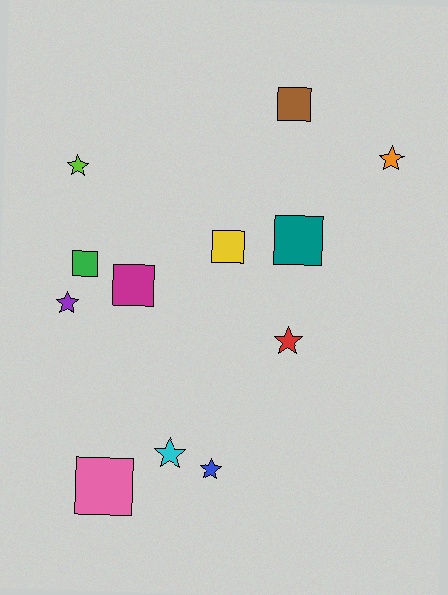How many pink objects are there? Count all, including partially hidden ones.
There is 1 pink object.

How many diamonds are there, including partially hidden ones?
There are no diamonds.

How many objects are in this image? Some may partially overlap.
There are 12 objects.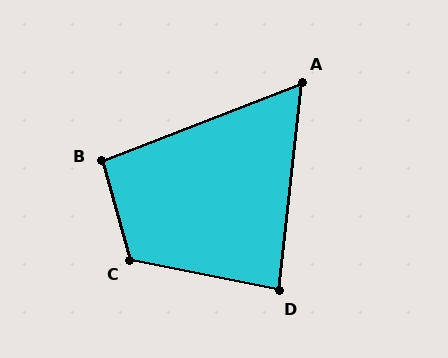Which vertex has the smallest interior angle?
A, at approximately 63 degrees.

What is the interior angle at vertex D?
Approximately 85 degrees (acute).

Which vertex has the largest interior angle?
C, at approximately 117 degrees.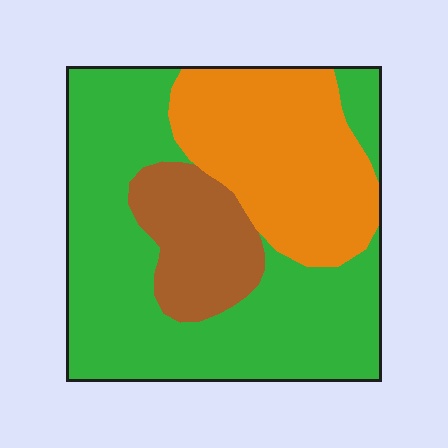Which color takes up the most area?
Green, at roughly 55%.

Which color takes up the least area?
Brown, at roughly 15%.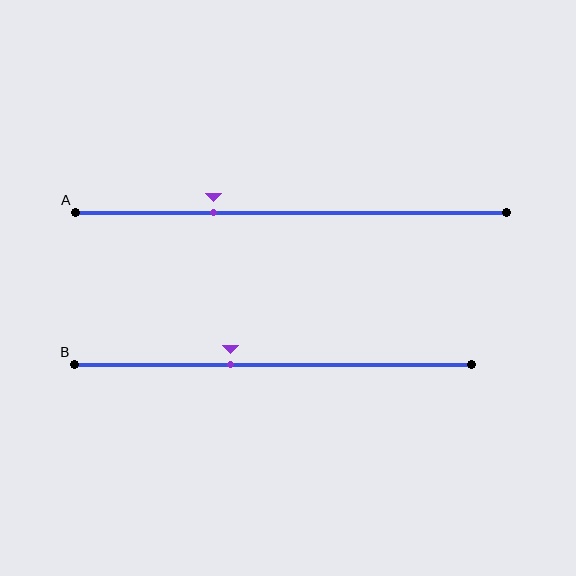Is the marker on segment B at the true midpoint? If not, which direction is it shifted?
No, the marker on segment B is shifted to the left by about 11% of the segment length.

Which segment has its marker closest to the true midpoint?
Segment B has its marker closest to the true midpoint.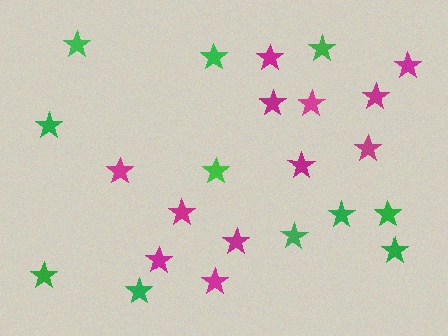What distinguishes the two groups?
There are 2 groups: one group of magenta stars (12) and one group of green stars (11).